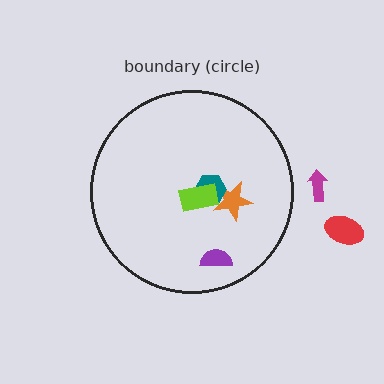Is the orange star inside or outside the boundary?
Inside.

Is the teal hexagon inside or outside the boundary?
Inside.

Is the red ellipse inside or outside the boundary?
Outside.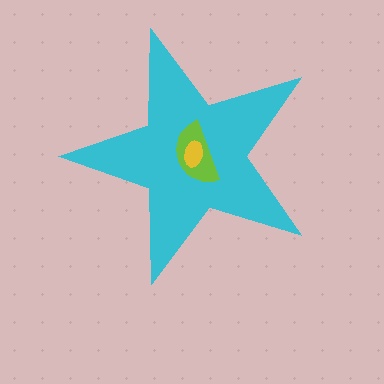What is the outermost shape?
The cyan star.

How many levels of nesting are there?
3.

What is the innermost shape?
The yellow ellipse.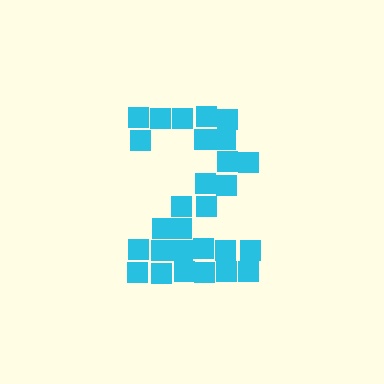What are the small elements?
The small elements are squares.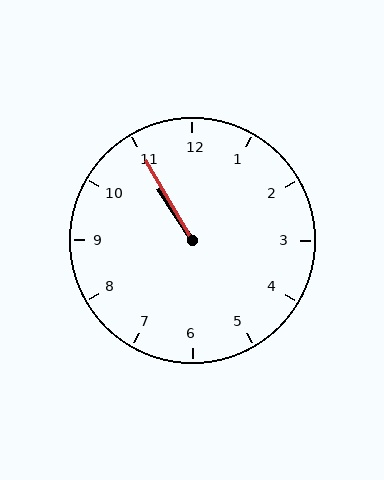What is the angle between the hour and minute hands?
Approximately 2 degrees.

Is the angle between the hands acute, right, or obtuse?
It is acute.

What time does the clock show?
10:55.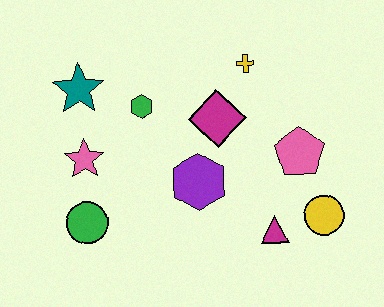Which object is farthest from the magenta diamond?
The green circle is farthest from the magenta diamond.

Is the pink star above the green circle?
Yes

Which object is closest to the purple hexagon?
The magenta diamond is closest to the purple hexagon.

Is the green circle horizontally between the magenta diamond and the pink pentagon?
No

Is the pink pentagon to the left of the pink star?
No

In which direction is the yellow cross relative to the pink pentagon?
The yellow cross is above the pink pentagon.